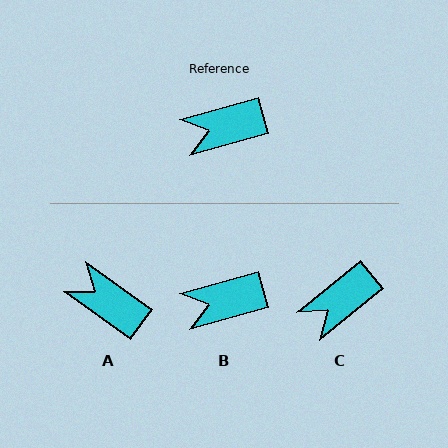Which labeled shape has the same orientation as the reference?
B.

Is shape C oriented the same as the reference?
No, it is off by about 24 degrees.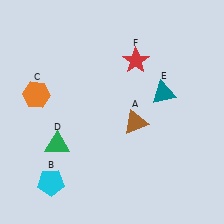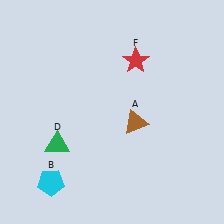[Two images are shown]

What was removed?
The teal triangle (E), the orange hexagon (C) were removed in Image 2.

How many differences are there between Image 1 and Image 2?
There are 2 differences between the two images.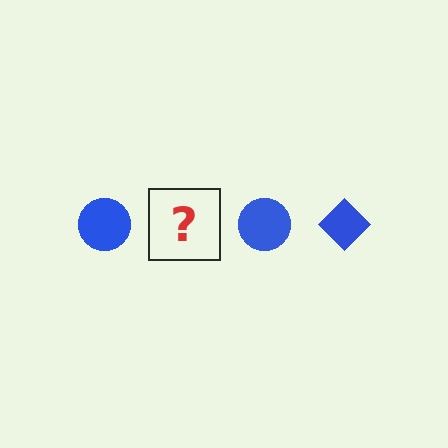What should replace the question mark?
The question mark should be replaced with a blue diamond.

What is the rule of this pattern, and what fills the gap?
The rule is that the pattern cycles through circle, diamond shapes in blue. The gap should be filled with a blue diamond.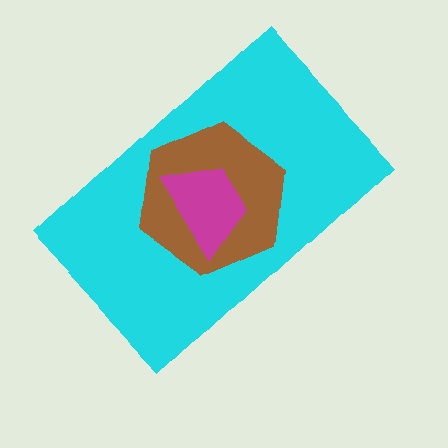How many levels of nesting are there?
3.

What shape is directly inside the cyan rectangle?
The brown hexagon.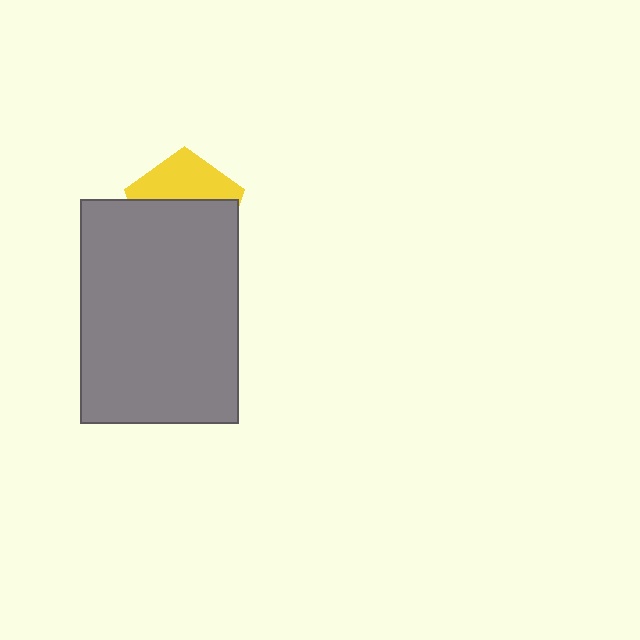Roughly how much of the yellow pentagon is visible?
A small part of it is visible (roughly 39%).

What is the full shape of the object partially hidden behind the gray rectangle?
The partially hidden object is a yellow pentagon.